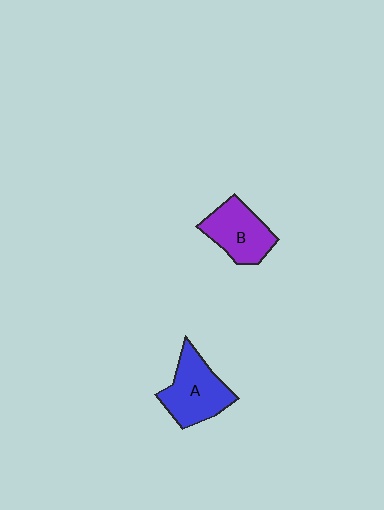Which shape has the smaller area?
Shape B (purple).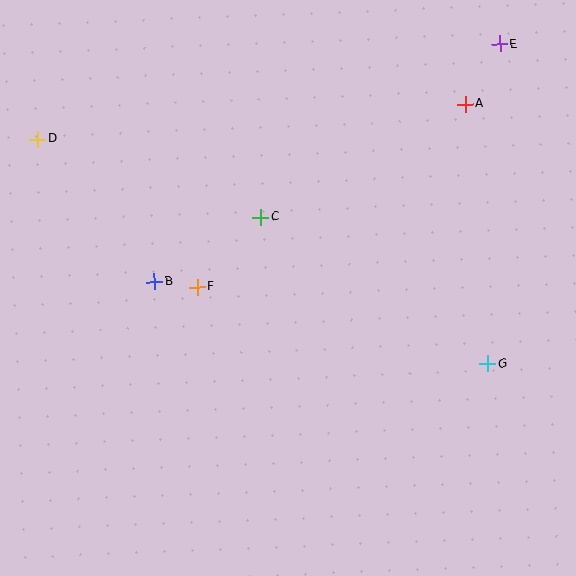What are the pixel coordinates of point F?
Point F is at (197, 287).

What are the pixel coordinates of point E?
Point E is at (500, 44).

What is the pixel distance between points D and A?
The distance between D and A is 429 pixels.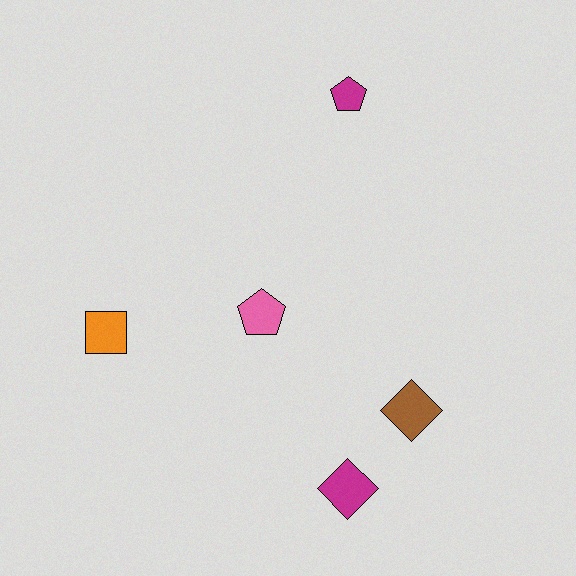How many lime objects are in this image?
There are no lime objects.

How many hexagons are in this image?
There are no hexagons.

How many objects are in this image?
There are 5 objects.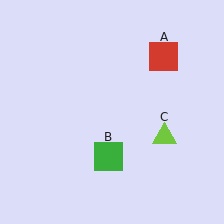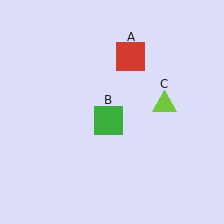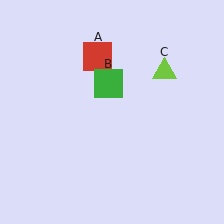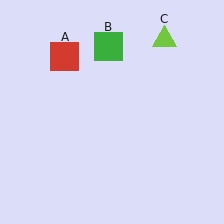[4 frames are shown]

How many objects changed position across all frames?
3 objects changed position: red square (object A), green square (object B), lime triangle (object C).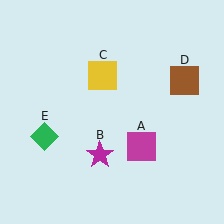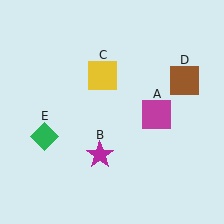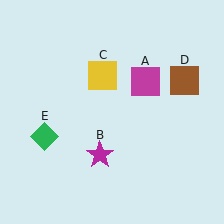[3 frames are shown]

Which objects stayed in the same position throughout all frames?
Magenta star (object B) and yellow square (object C) and brown square (object D) and green diamond (object E) remained stationary.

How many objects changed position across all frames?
1 object changed position: magenta square (object A).